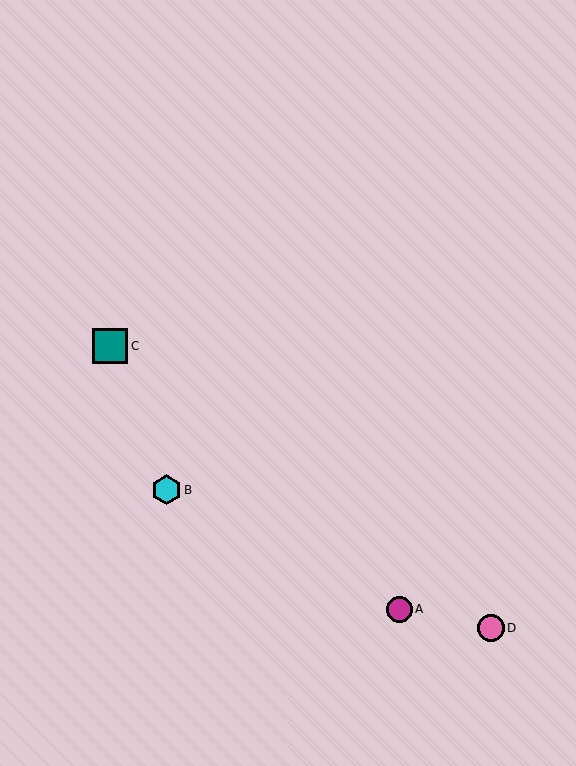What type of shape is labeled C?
Shape C is a teal square.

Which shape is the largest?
The teal square (labeled C) is the largest.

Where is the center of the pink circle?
The center of the pink circle is at (491, 628).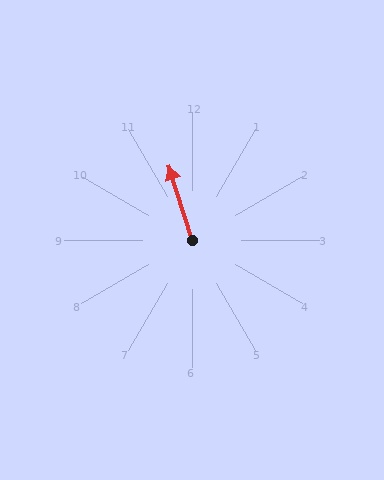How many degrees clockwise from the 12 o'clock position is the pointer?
Approximately 342 degrees.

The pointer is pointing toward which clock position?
Roughly 11 o'clock.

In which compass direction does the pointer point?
North.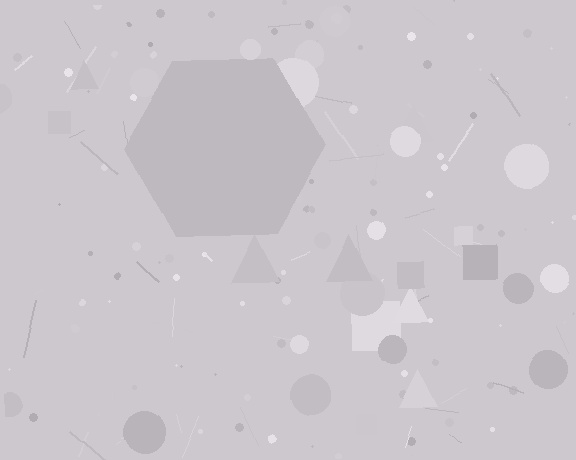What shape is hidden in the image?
A hexagon is hidden in the image.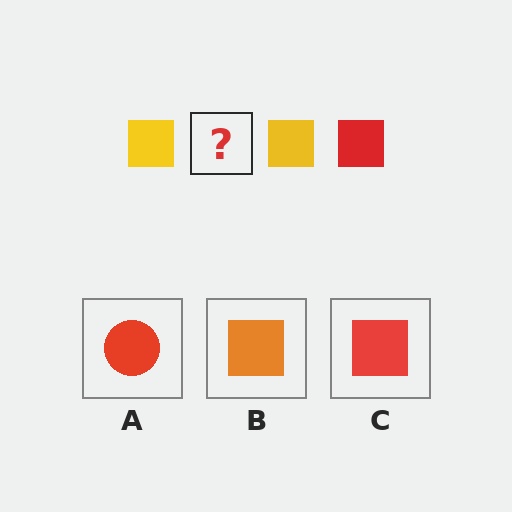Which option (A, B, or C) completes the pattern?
C.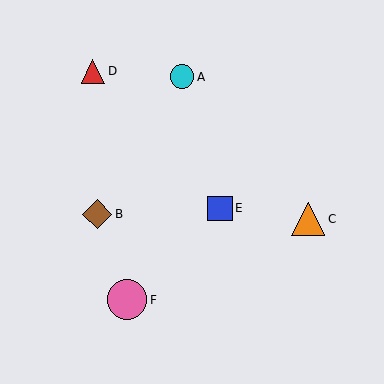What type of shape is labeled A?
Shape A is a cyan circle.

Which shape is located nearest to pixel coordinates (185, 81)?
The cyan circle (labeled A) at (182, 77) is nearest to that location.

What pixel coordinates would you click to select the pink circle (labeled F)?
Click at (127, 300) to select the pink circle F.